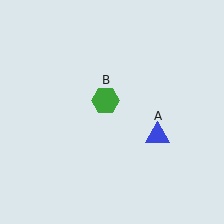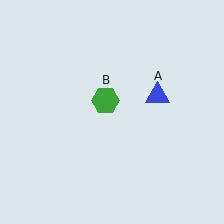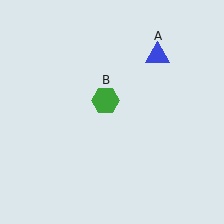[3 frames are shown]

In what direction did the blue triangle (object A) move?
The blue triangle (object A) moved up.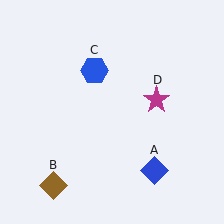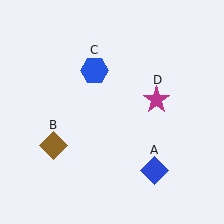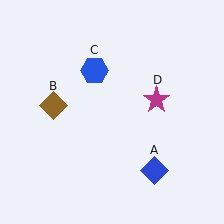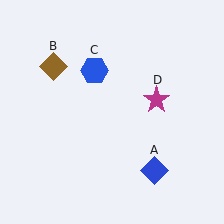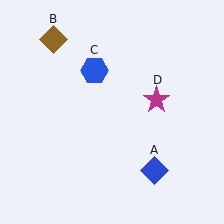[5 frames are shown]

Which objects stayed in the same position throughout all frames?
Blue diamond (object A) and blue hexagon (object C) and magenta star (object D) remained stationary.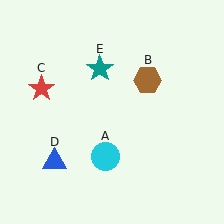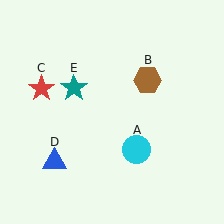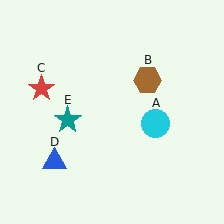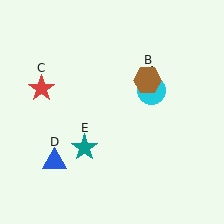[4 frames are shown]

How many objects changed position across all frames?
2 objects changed position: cyan circle (object A), teal star (object E).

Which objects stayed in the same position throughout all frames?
Brown hexagon (object B) and red star (object C) and blue triangle (object D) remained stationary.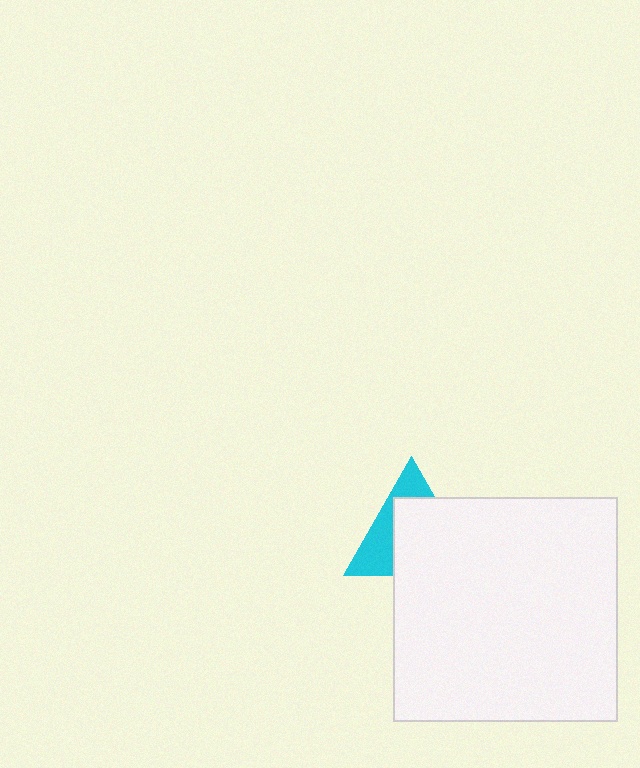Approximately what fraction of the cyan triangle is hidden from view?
Roughly 61% of the cyan triangle is hidden behind the white square.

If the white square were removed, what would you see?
You would see the complete cyan triangle.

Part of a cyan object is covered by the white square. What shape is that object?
It is a triangle.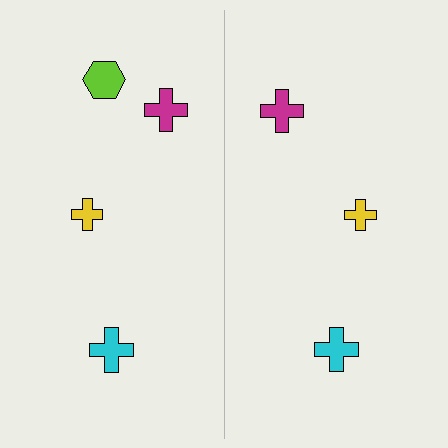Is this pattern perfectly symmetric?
No, the pattern is not perfectly symmetric. A lime hexagon is missing from the right side.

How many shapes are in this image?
There are 7 shapes in this image.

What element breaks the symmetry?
A lime hexagon is missing from the right side.